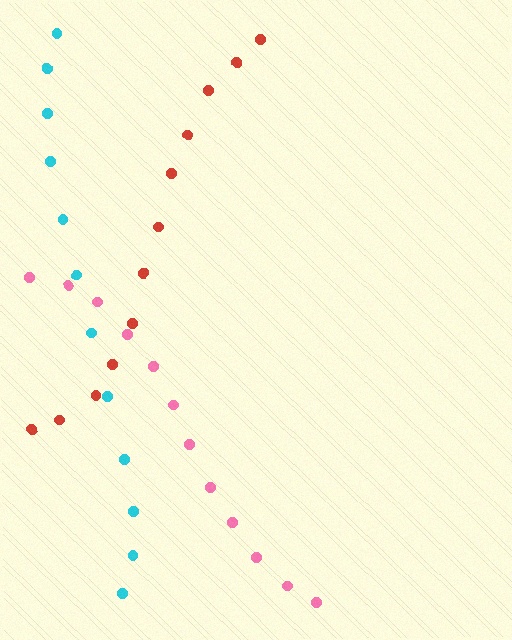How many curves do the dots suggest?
There are 3 distinct paths.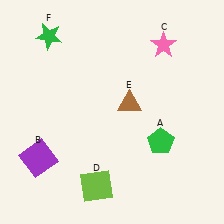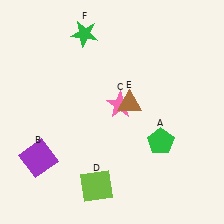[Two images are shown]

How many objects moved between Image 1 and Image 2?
2 objects moved between the two images.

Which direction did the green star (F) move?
The green star (F) moved right.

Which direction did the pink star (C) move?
The pink star (C) moved down.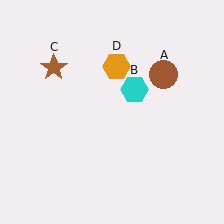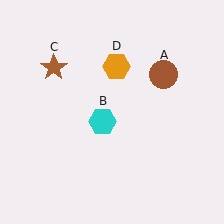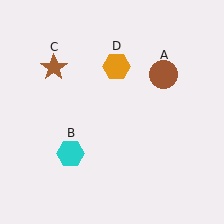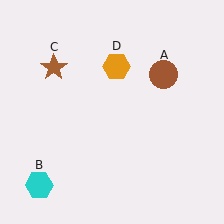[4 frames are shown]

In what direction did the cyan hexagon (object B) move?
The cyan hexagon (object B) moved down and to the left.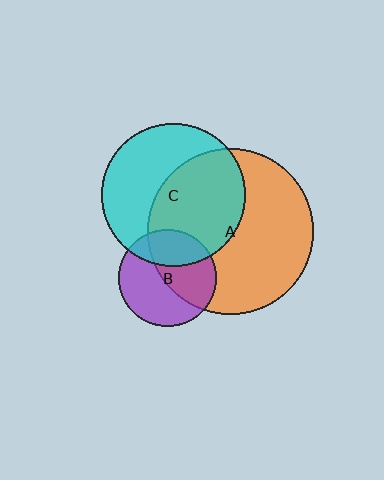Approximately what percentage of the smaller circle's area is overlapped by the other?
Approximately 30%.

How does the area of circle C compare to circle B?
Approximately 2.2 times.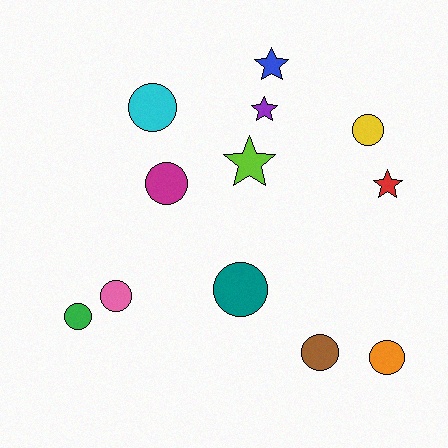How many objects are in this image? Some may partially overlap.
There are 12 objects.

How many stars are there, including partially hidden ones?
There are 4 stars.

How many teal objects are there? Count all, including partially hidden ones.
There is 1 teal object.